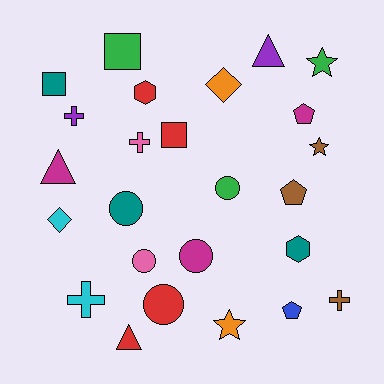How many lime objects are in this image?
There are no lime objects.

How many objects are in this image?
There are 25 objects.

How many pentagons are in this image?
There are 3 pentagons.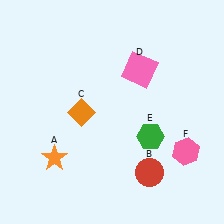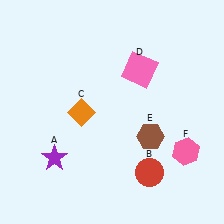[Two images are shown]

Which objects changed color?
A changed from orange to purple. E changed from green to brown.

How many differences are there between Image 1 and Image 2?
There are 2 differences between the two images.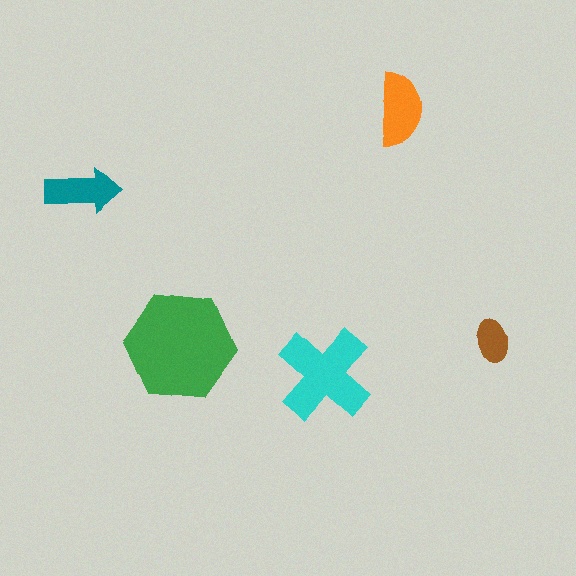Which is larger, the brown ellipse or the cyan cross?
The cyan cross.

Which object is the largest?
The green hexagon.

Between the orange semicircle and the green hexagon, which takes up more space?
The green hexagon.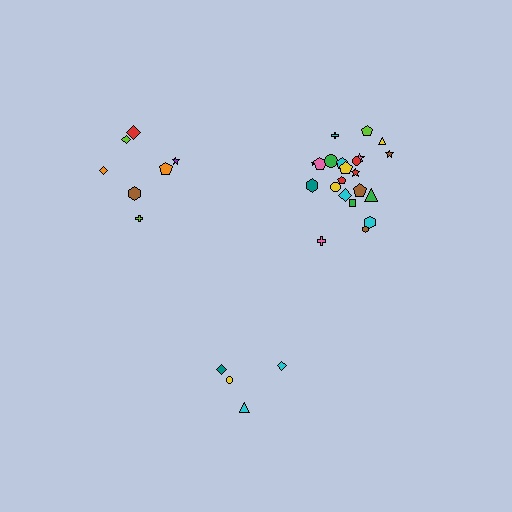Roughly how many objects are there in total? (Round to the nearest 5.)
Roughly 35 objects in total.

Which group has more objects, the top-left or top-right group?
The top-right group.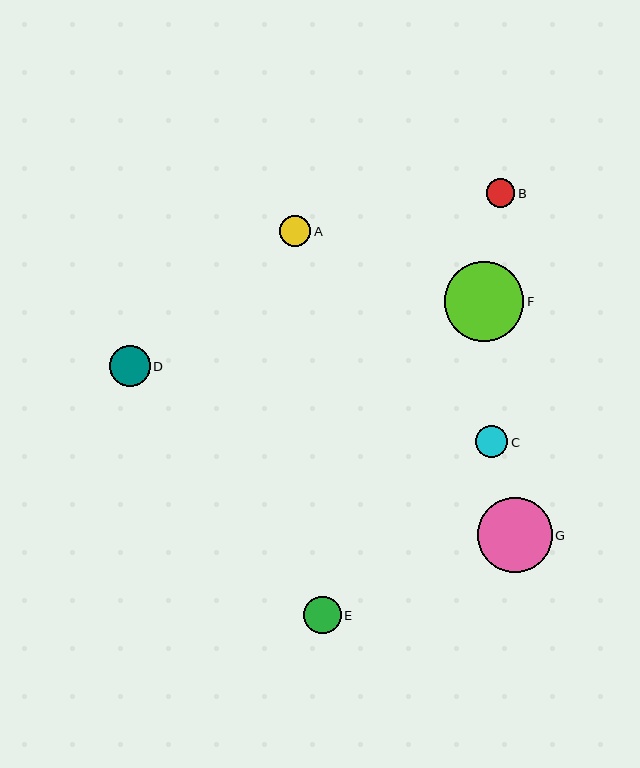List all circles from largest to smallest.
From largest to smallest: F, G, D, E, C, A, B.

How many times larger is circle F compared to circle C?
Circle F is approximately 2.5 times the size of circle C.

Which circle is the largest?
Circle F is the largest with a size of approximately 80 pixels.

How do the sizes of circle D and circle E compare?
Circle D and circle E are approximately the same size.